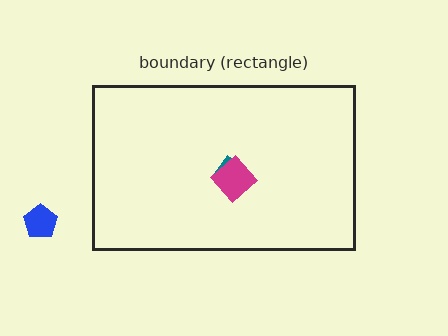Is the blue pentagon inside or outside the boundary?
Outside.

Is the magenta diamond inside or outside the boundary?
Inside.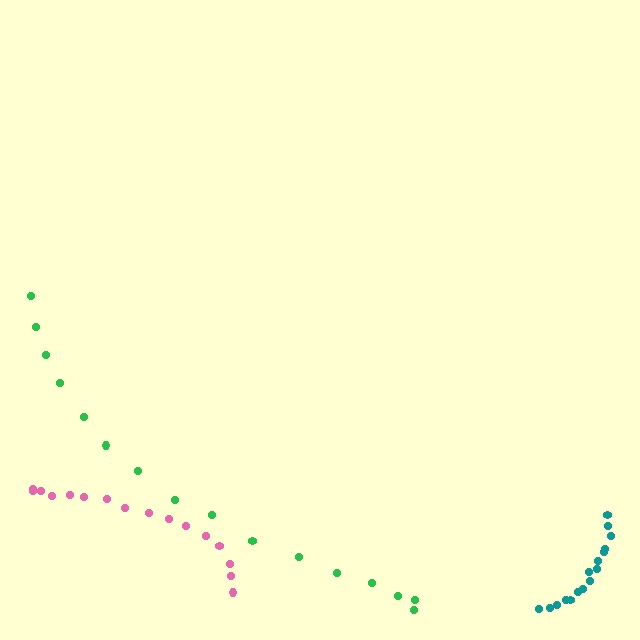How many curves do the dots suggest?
There are 3 distinct paths.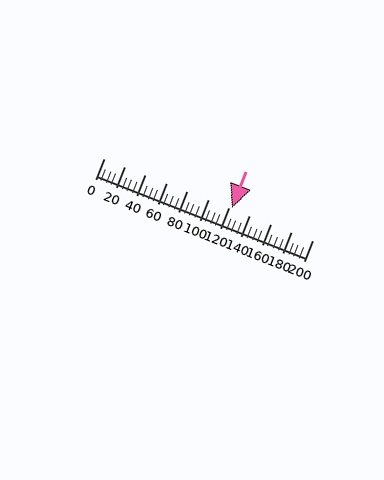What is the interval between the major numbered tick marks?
The major tick marks are spaced 20 units apart.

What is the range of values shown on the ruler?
The ruler shows values from 0 to 200.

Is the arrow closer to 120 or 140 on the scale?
The arrow is closer to 120.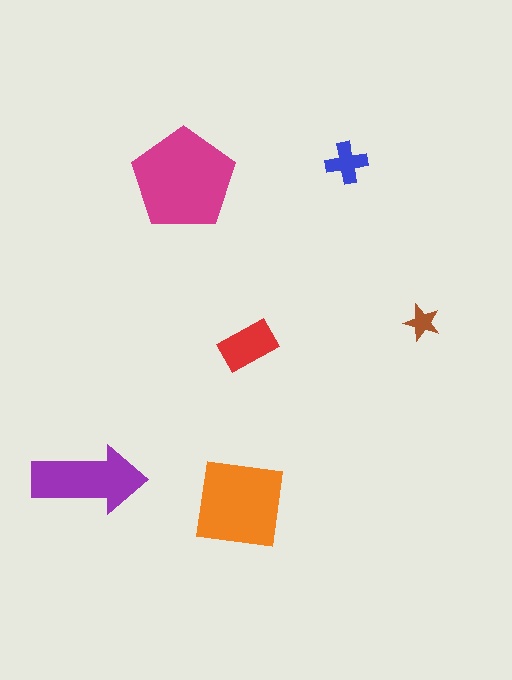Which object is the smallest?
The brown star.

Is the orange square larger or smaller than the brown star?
Larger.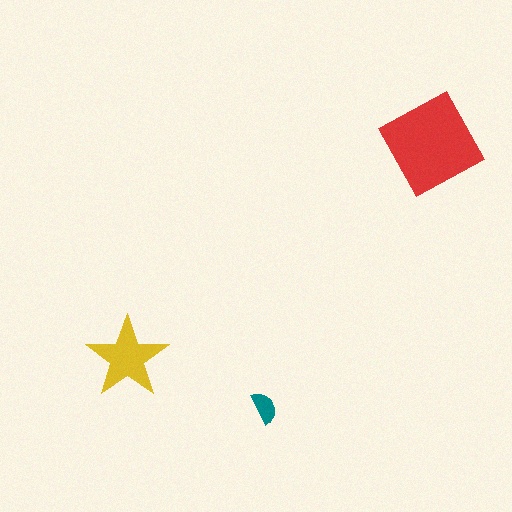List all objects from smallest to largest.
The teal semicircle, the yellow star, the red square.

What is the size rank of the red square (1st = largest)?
1st.